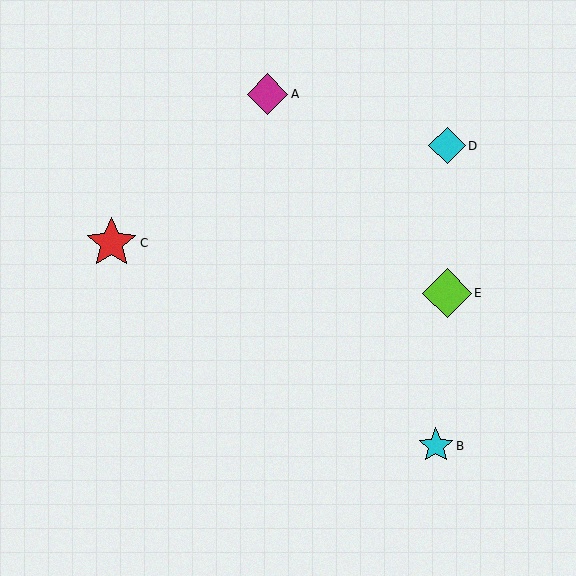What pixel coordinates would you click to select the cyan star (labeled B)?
Click at (436, 446) to select the cyan star B.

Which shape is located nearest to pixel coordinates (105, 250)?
The red star (labeled C) at (112, 243) is nearest to that location.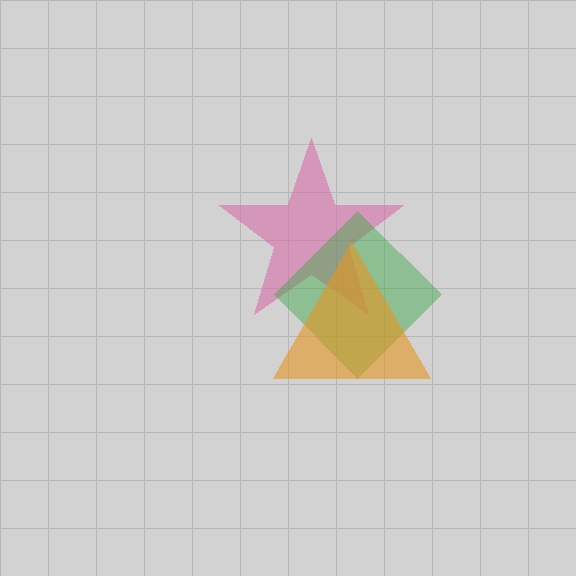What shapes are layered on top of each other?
The layered shapes are: a pink star, a green diamond, an orange triangle.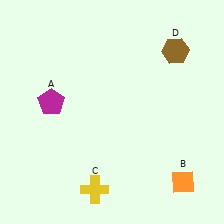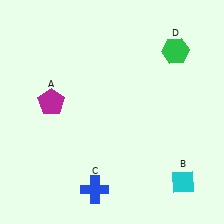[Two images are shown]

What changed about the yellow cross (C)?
In Image 1, C is yellow. In Image 2, it changed to blue.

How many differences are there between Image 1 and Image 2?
There are 3 differences between the two images.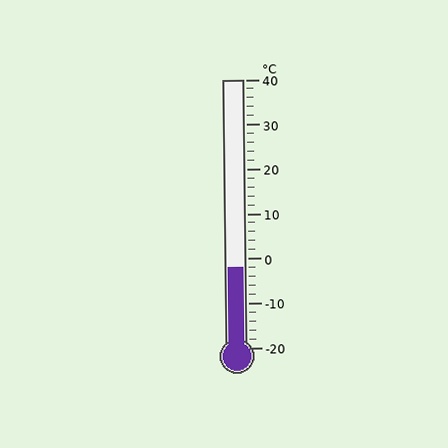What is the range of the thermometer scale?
The thermometer scale ranges from -20°C to 40°C.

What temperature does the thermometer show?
The thermometer shows approximately -2°C.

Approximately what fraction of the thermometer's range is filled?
The thermometer is filled to approximately 30% of its range.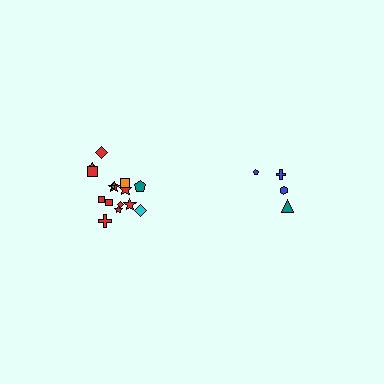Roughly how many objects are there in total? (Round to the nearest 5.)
Roughly 20 objects in total.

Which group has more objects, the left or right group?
The left group.